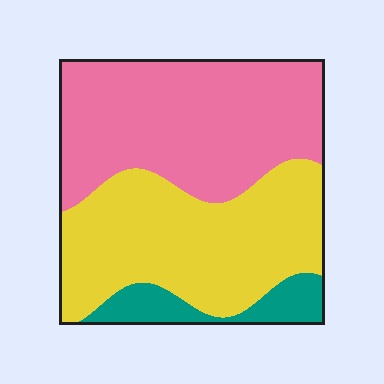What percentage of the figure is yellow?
Yellow takes up about two fifths (2/5) of the figure.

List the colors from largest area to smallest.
From largest to smallest: pink, yellow, teal.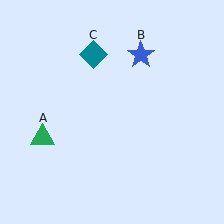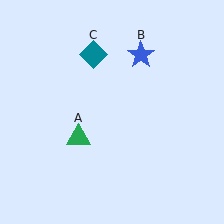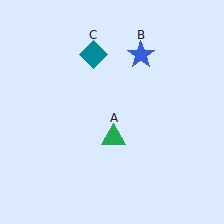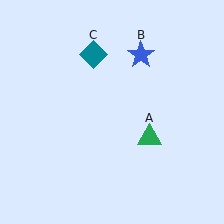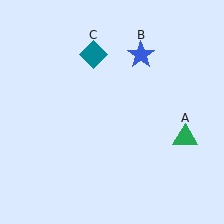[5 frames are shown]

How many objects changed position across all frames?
1 object changed position: green triangle (object A).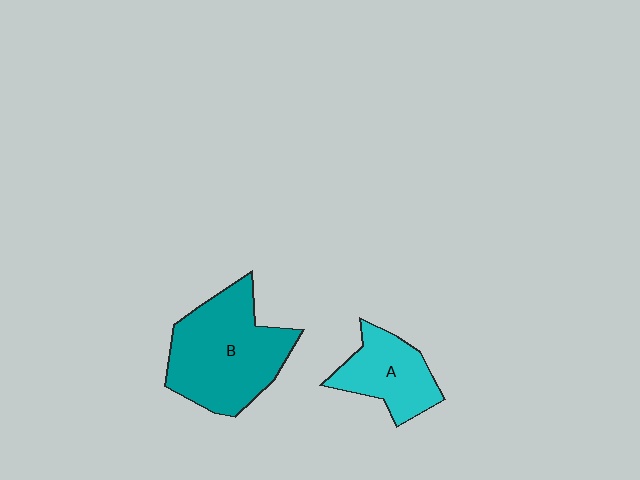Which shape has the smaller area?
Shape A (cyan).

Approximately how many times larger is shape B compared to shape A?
Approximately 1.8 times.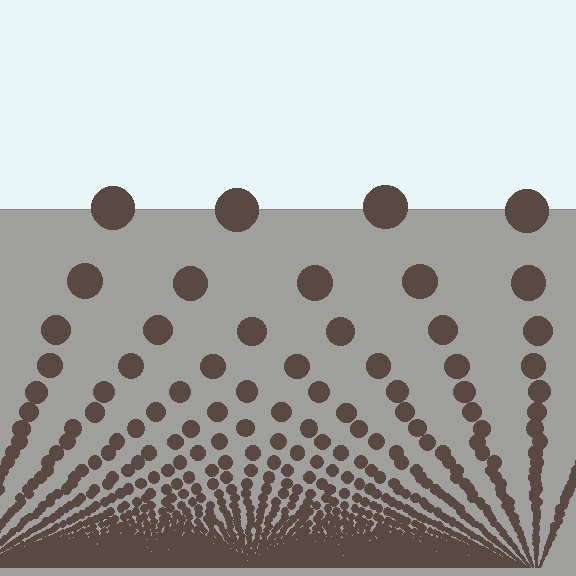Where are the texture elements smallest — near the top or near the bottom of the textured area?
Near the bottom.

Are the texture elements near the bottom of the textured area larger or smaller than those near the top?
Smaller. The gradient is inverted — elements near the bottom are smaller and denser.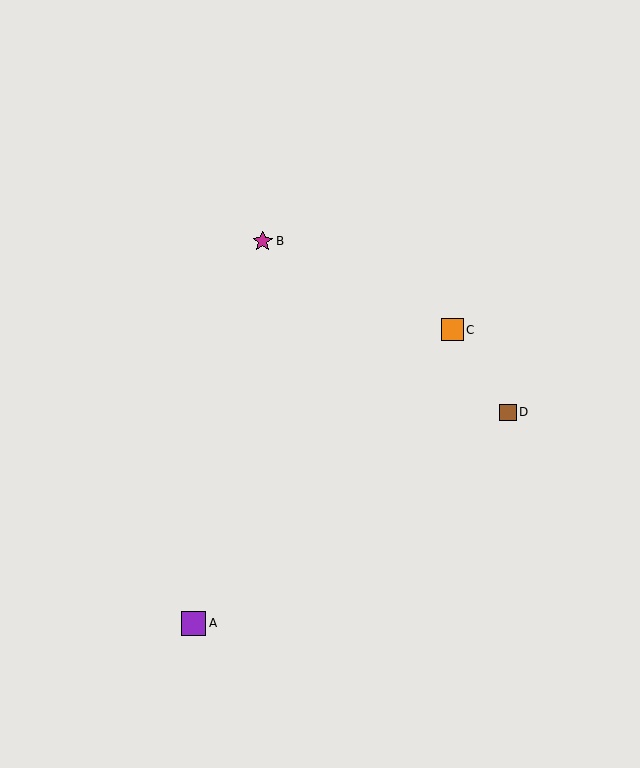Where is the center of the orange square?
The center of the orange square is at (452, 330).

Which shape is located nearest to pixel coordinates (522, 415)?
The brown square (labeled D) at (508, 412) is nearest to that location.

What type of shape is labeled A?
Shape A is a purple square.